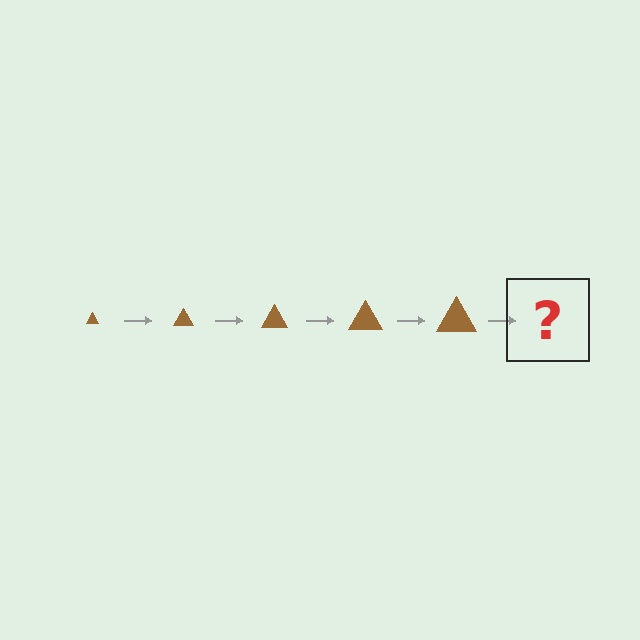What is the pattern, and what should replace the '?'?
The pattern is that the triangle gets progressively larger each step. The '?' should be a brown triangle, larger than the previous one.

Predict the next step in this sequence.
The next step is a brown triangle, larger than the previous one.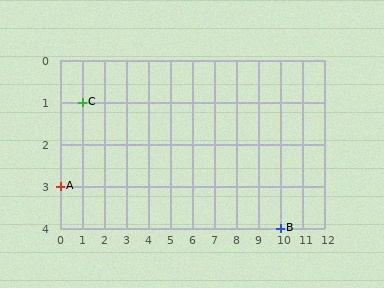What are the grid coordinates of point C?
Point C is at grid coordinates (1, 1).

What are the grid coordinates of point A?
Point A is at grid coordinates (0, 3).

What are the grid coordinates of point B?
Point B is at grid coordinates (10, 4).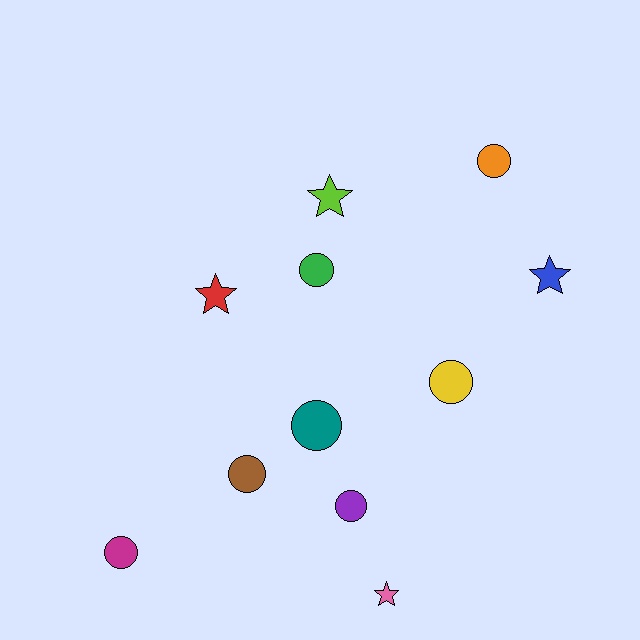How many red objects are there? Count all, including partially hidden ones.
There is 1 red object.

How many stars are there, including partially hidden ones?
There are 4 stars.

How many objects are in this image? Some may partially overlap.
There are 11 objects.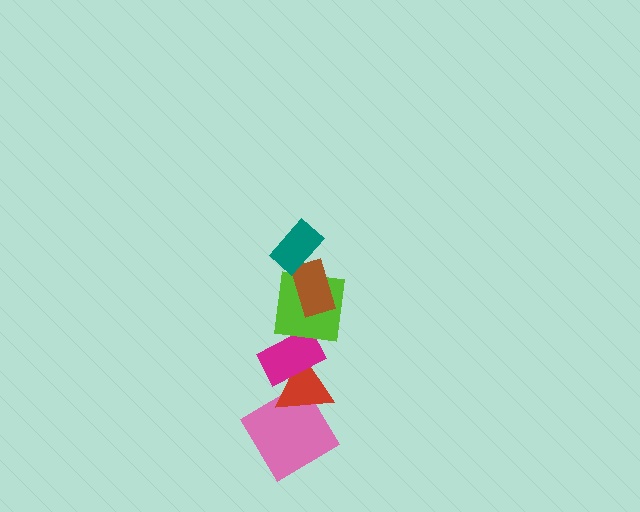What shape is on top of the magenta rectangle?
The lime square is on top of the magenta rectangle.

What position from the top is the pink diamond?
The pink diamond is 6th from the top.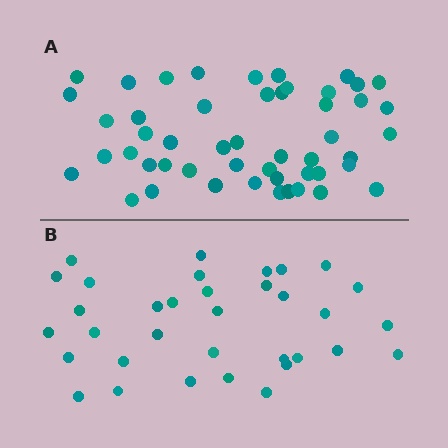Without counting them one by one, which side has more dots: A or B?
Region A (the top region) has more dots.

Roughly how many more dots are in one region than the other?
Region A has approximately 15 more dots than region B.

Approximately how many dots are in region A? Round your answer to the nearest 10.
About 50 dots.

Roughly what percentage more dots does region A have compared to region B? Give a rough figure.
About 45% more.